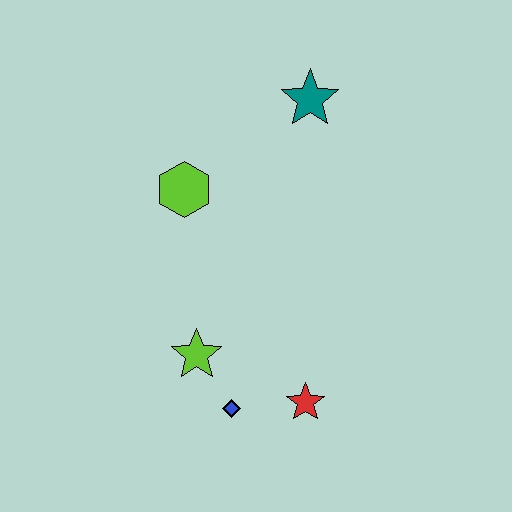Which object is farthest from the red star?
The teal star is farthest from the red star.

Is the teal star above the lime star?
Yes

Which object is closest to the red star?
The blue diamond is closest to the red star.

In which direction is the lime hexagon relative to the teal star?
The lime hexagon is to the left of the teal star.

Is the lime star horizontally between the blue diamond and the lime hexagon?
Yes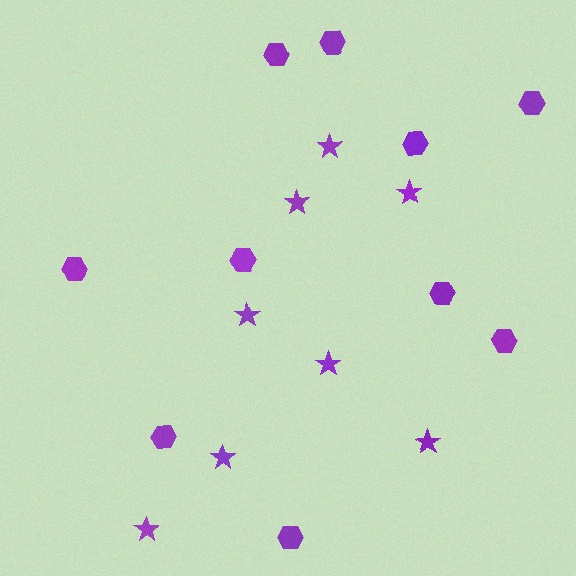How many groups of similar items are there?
There are 2 groups: one group of hexagons (10) and one group of stars (8).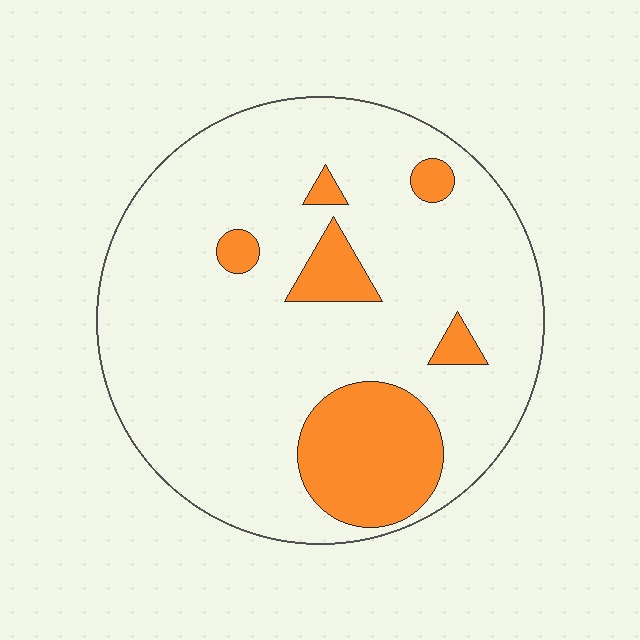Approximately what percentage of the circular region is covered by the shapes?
Approximately 15%.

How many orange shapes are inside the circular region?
6.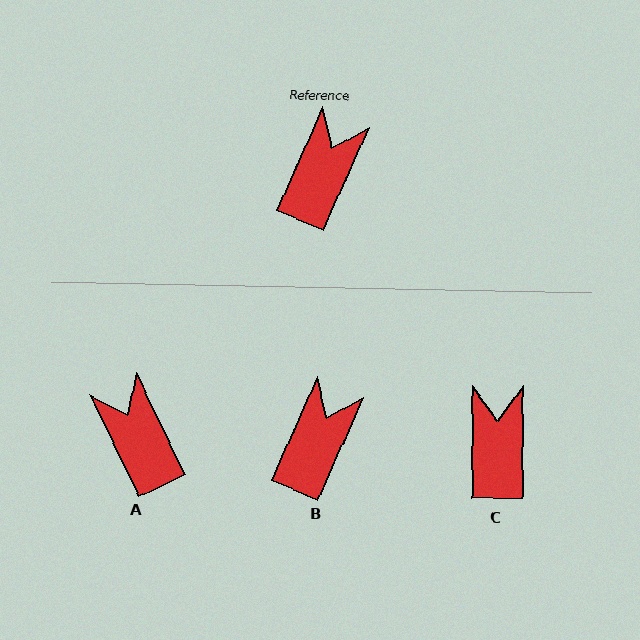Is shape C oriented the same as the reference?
No, it is off by about 24 degrees.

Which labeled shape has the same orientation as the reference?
B.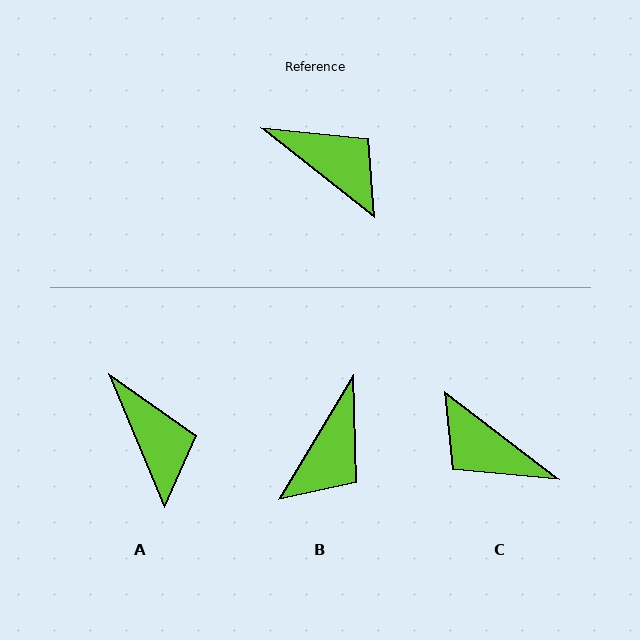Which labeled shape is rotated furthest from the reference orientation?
C, about 179 degrees away.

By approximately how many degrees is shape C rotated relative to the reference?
Approximately 179 degrees clockwise.